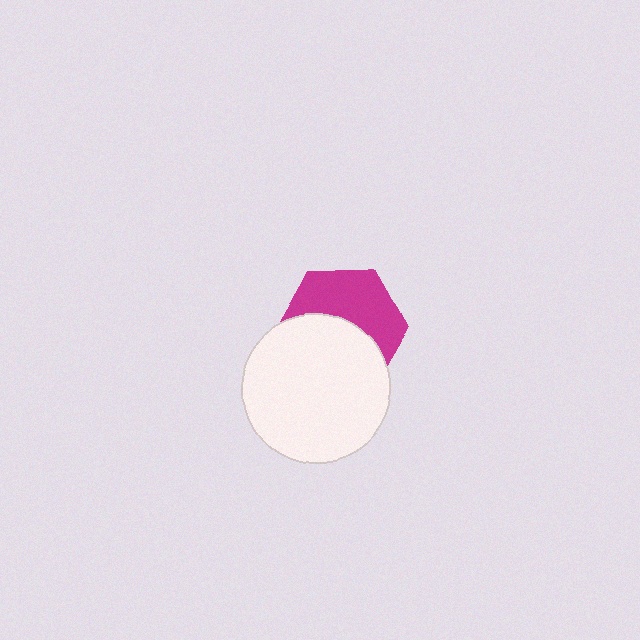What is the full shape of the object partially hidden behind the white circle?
The partially hidden object is a magenta hexagon.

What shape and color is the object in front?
The object in front is a white circle.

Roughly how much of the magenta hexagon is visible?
About half of it is visible (roughly 49%).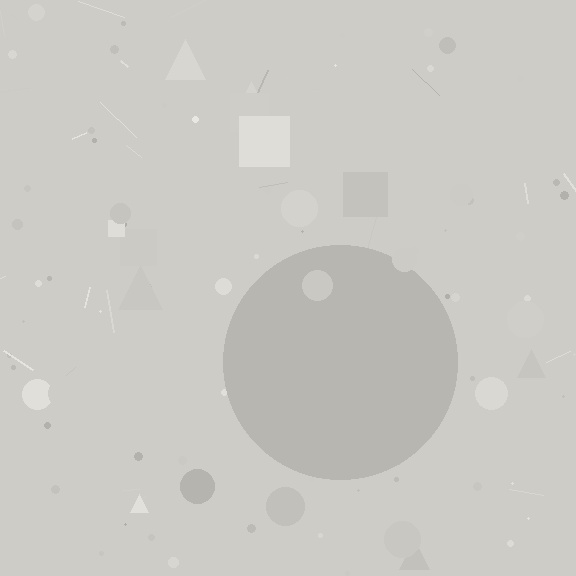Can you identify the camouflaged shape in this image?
The camouflaged shape is a circle.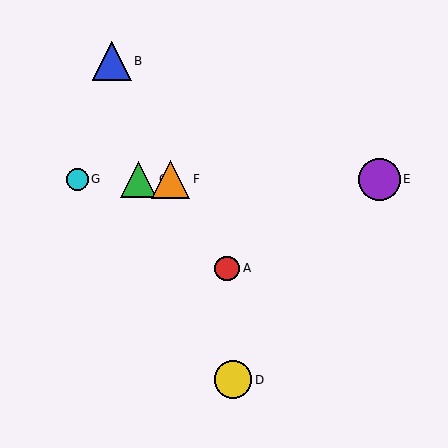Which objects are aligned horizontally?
Objects C, E, F, G are aligned horizontally.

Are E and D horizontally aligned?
No, E is at y≈180 and D is at y≈380.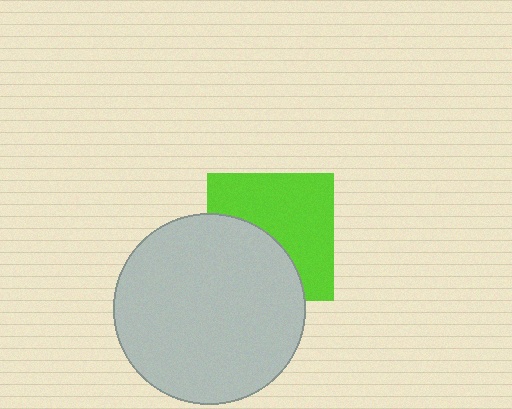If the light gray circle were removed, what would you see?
You would see the complete lime square.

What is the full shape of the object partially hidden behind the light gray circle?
The partially hidden object is a lime square.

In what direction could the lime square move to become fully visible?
The lime square could move toward the upper-right. That would shift it out from behind the light gray circle entirely.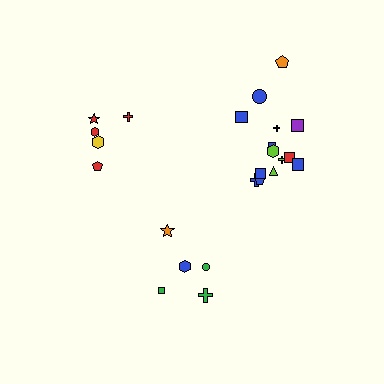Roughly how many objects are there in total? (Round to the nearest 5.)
Roughly 25 objects in total.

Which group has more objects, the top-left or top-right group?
The top-right group.